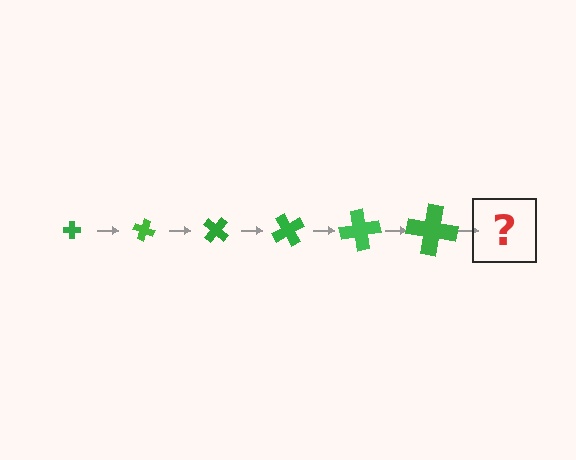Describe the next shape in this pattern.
It should be a cross, larger than the previous one and rotated 120 degrees from the start.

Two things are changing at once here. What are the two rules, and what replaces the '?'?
The two rules are that the cross grows larger each step and it rotates 20 degrees each step. The '?' should be a cross, larger than the previous one and rotated 120 degrees from the start.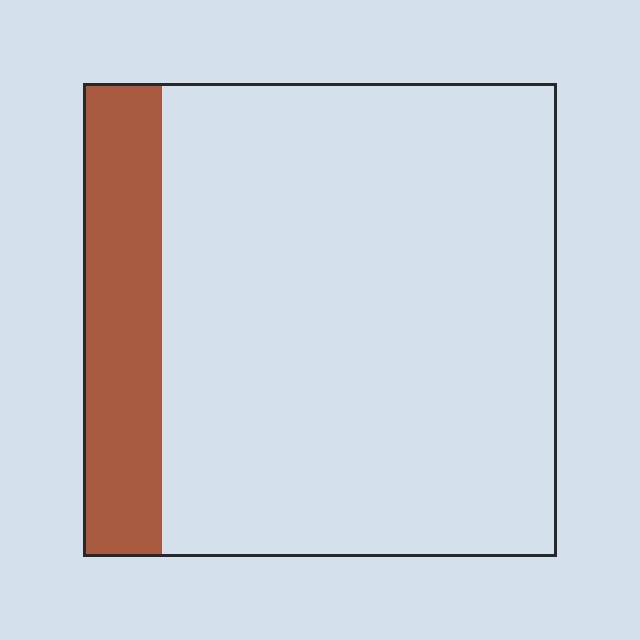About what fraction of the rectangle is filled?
About one sixth (1/6).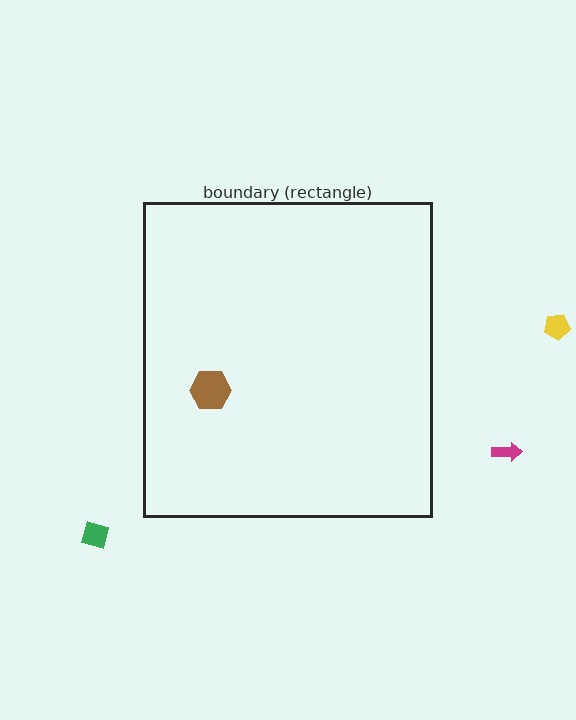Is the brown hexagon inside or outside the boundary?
Inside.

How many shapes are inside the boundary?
1 inside, 3 outside.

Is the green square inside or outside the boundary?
Outside.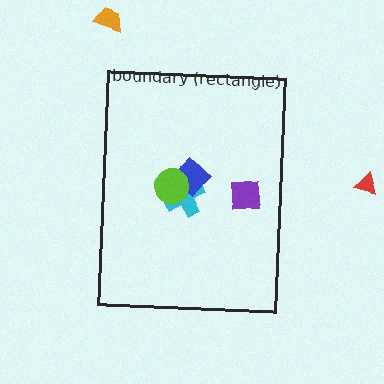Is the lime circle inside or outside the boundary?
Inside.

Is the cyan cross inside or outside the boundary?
Inside.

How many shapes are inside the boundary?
4 inside, 2 outside.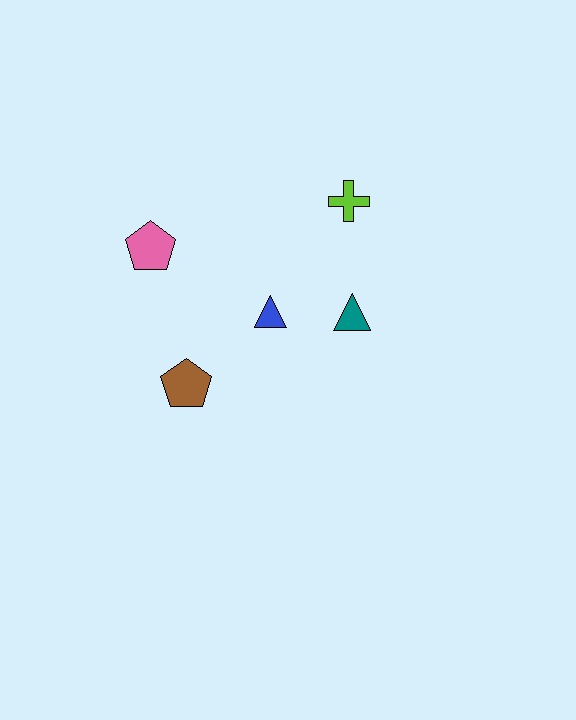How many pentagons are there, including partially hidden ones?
There are 2 pentagons.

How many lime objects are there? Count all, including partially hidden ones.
There is 1 lime object.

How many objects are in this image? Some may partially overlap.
There are 5 objects.